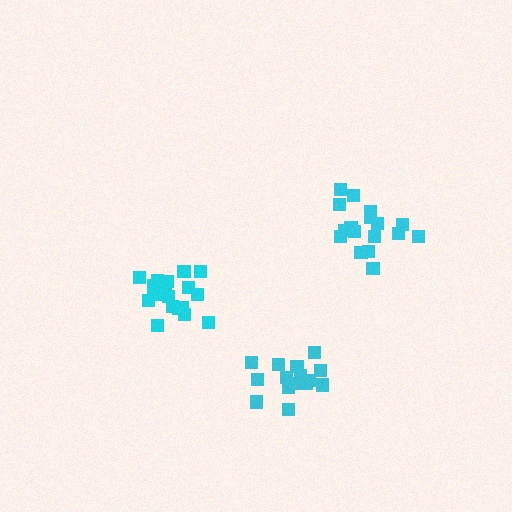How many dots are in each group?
Group 1: 20 dots, Group 2: 16 dots, Group 3: 17 dots (53 total).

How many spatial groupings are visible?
There are 3 spatial groupings.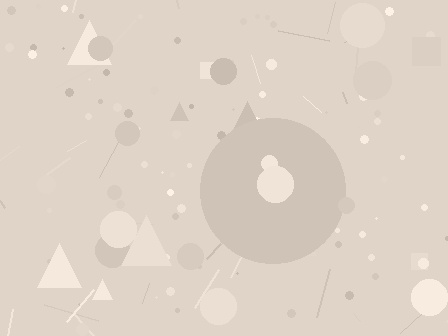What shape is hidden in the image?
A circle is hidden in the image.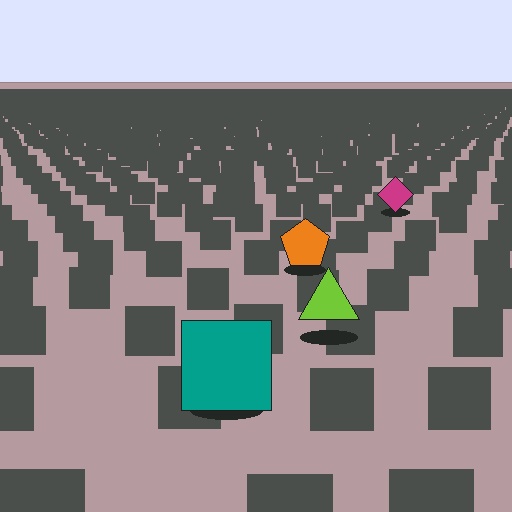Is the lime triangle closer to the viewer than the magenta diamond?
Yes. The lime triangle is closer — you can tell from the texture gradient: the ground texture is coarser near it.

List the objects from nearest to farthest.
From nearest to farthest: the teal square, the lime triangle, the orange pentagon, the magenta diamond.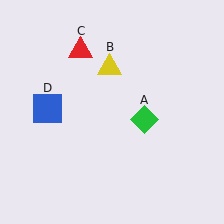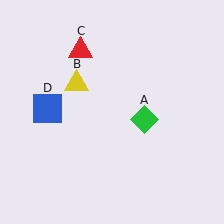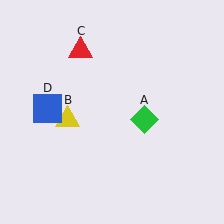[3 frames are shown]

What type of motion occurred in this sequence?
The yellow triangle (object B) rotated counterclockwise around the center of the scene.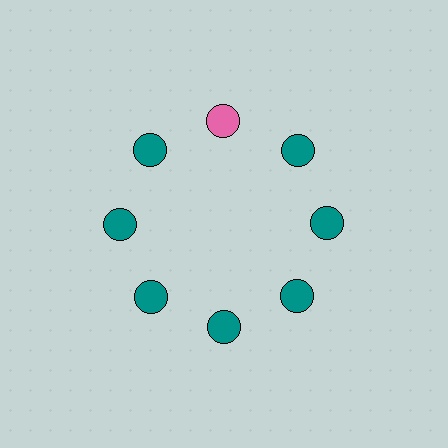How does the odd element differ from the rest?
It has a different color: pink instead of teal.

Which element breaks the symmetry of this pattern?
The pink circle at roughly the 12 o'clock position breaks the symmetry. All other shapes are teal circles.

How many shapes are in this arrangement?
There are 8 shapes arranged in a ring pattern.